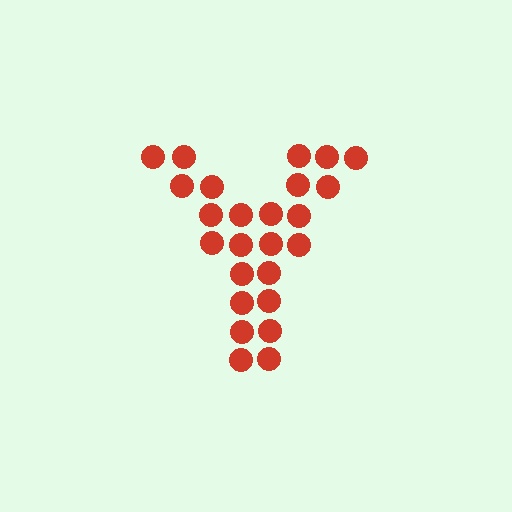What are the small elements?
The small elements are circles.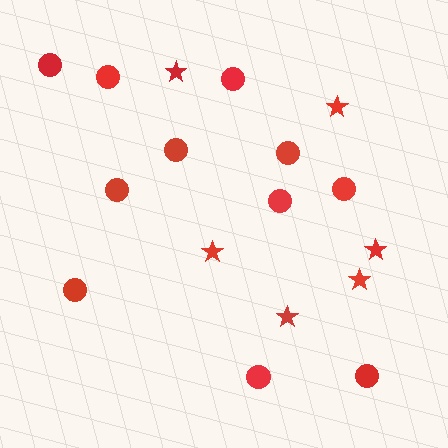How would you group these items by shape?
There are 2 groups: one group of circles (11) and one group of stars (6).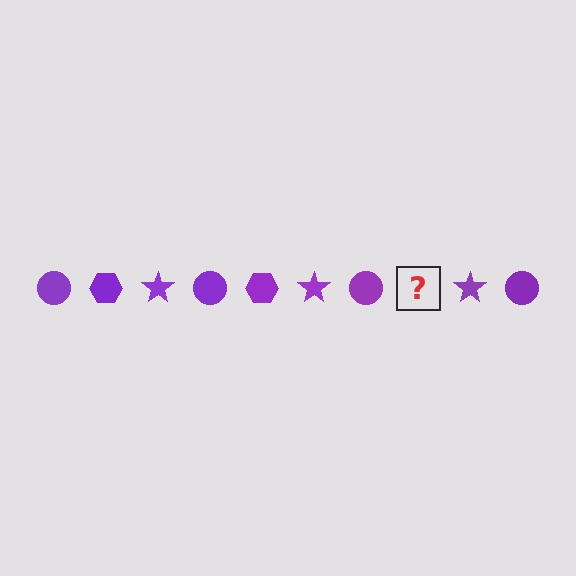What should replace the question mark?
The question mark should be replaced with a purple hexagon.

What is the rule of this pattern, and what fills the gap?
The rule is that the pattern cycles through circle, hexagon, star shapes in purple. The gap should be filled with a purple hexagon.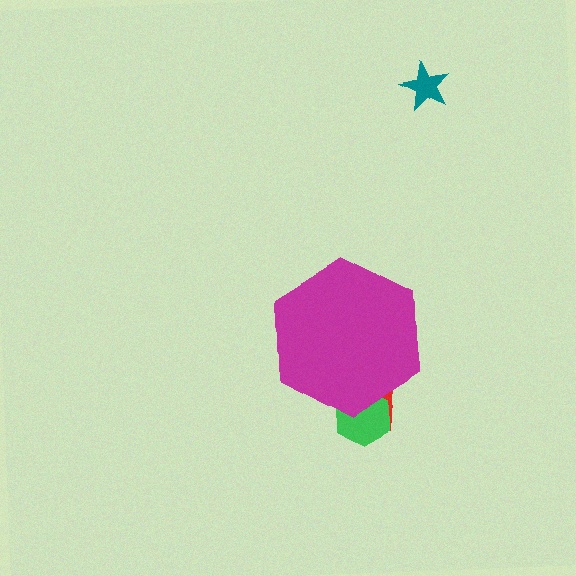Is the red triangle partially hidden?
Yes, the red triangle is partially hidden behind the magenta hexagon.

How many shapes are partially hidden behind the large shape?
2 shapes are partially hidden.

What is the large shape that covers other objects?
A magenta hexagon.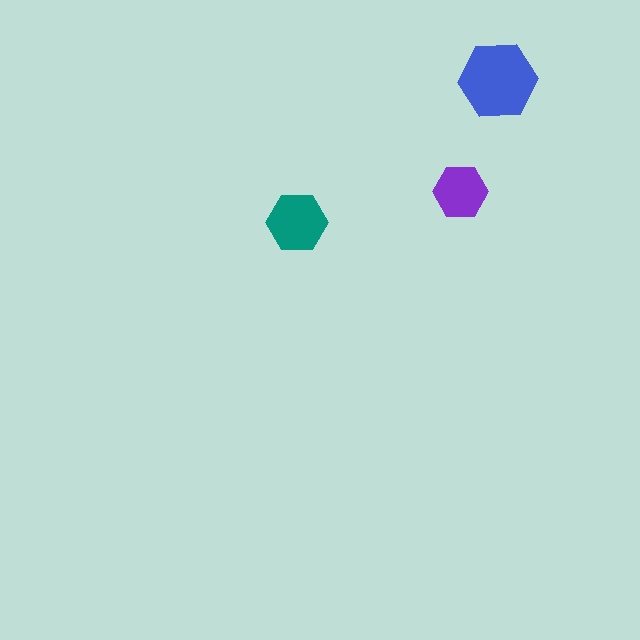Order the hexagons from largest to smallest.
the blue one, the teal one, the purple one.